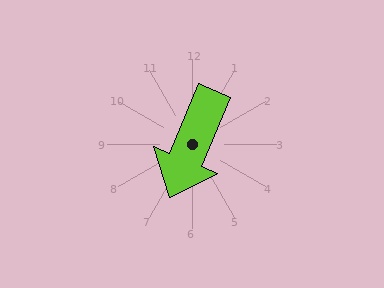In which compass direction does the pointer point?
Southwest.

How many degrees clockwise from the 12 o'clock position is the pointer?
Approximately 203 degrees.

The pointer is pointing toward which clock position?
Roughly 7 o'clock.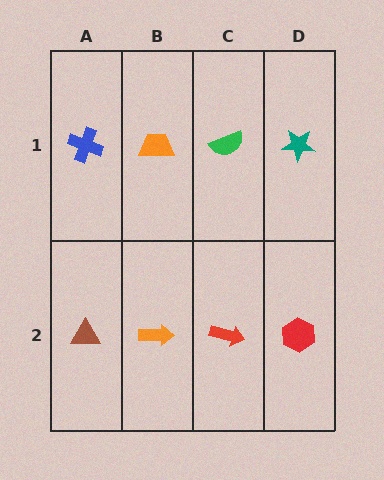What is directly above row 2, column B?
An orange trapezoid.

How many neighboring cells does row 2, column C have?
3.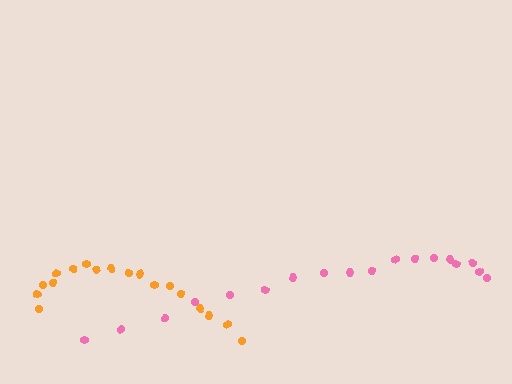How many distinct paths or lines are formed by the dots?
There are 2 distinct paths.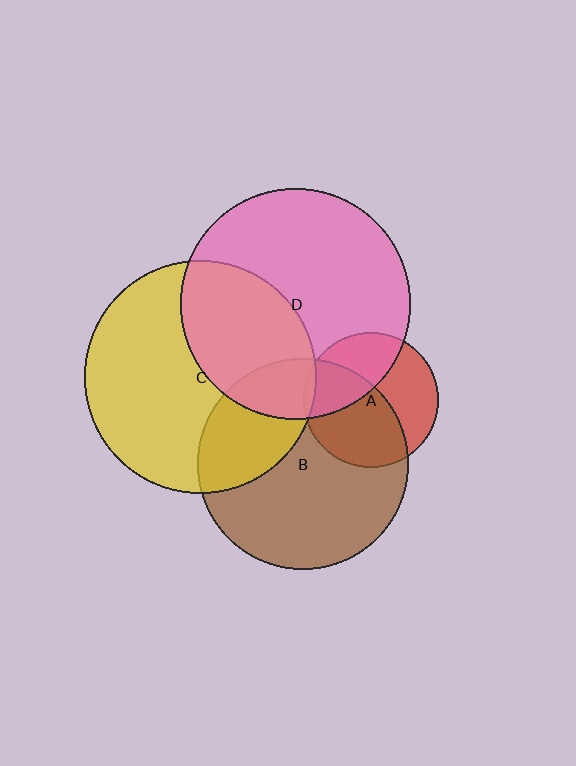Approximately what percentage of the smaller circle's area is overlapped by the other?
Approximately 20%.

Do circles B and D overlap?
Yes.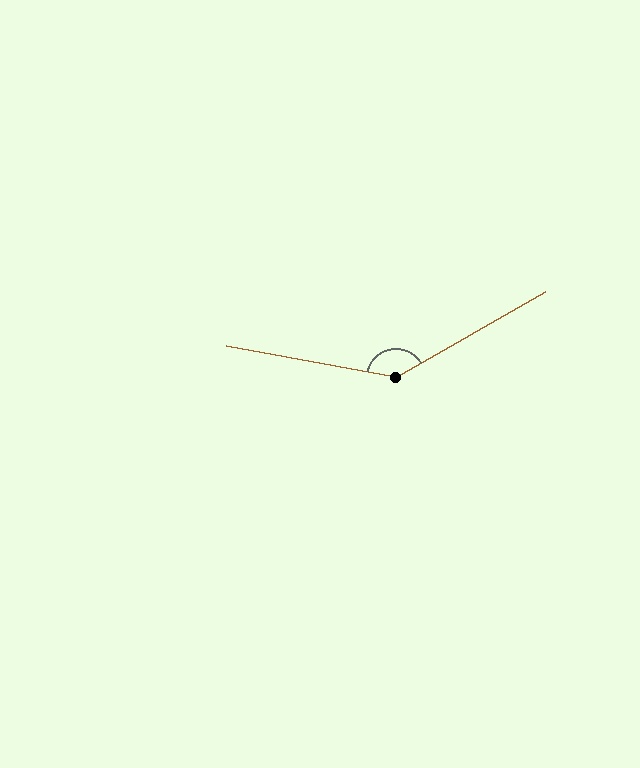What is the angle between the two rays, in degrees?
Approximately 140 degrees.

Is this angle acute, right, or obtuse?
It is obtuse.